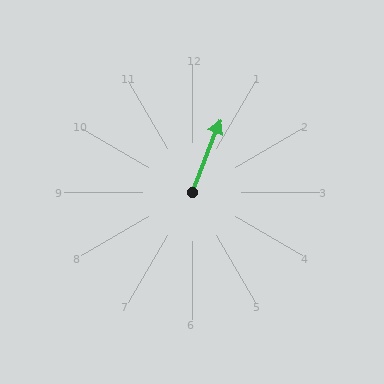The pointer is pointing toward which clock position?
Roughly 1 o'clock.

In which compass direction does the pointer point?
North.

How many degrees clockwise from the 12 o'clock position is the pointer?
Approximately 21 degrees.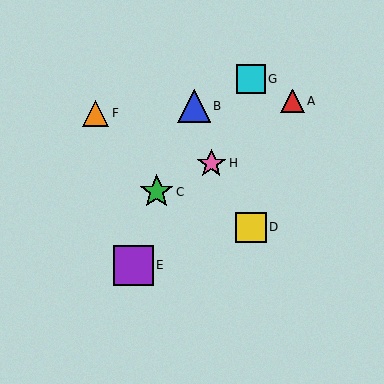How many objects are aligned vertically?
2 objects (D, G) are aligned vertically.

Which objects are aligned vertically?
Objects D, G are aligned vertically.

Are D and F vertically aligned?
No, D is at x≈251 and F is at x≈96.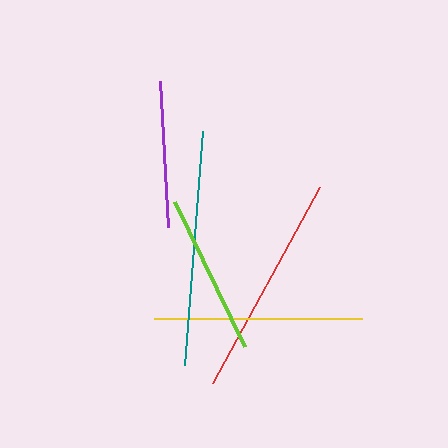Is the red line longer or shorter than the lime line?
The red line is longer than the lime line.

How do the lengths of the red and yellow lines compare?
The red and yellow lines are approximately the same length.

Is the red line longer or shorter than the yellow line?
The red line is longer than the yellow line.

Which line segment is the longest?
The teal line is the longest at approximately 234 pixels.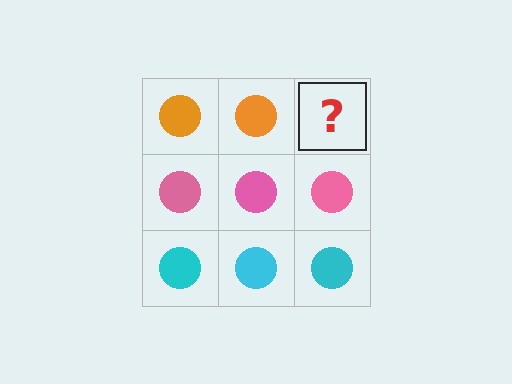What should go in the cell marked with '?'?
The missing cell should contain an orange circle.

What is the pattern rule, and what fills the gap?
The rule is that each row has a consistent color. The gap should be filled with an orange circle.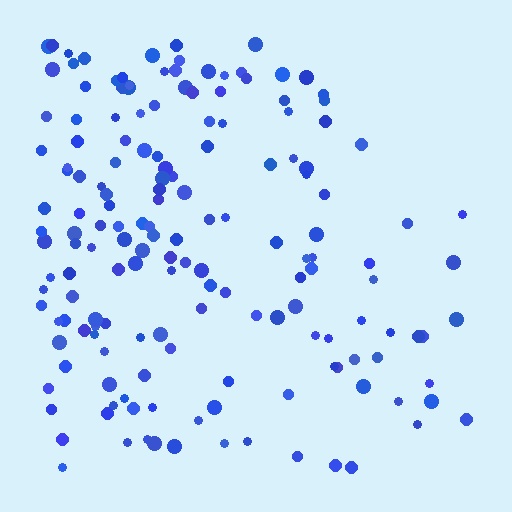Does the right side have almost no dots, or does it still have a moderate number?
Still a moderate number, just noticeably fewer than the left.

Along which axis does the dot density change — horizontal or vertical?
Horizontal.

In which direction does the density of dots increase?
From right to left, with the left side densest.